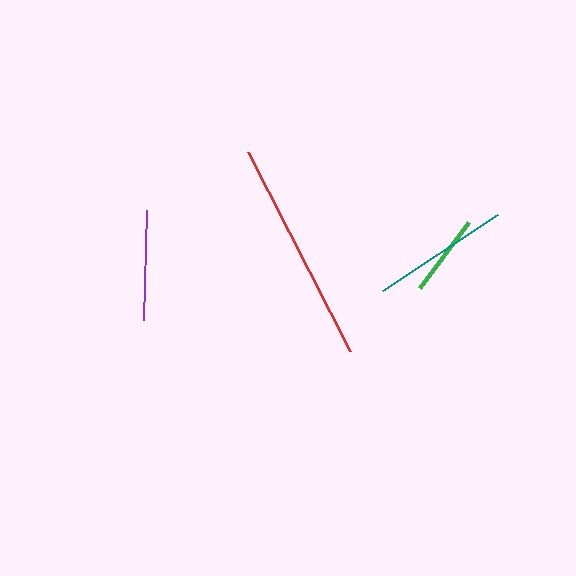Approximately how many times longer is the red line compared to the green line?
The red line is approximately 2.7 times the length of the green line.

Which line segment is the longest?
The red line is the longest at approximately 223 pixels.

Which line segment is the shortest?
The green line is the shortest at approximately 83 pixels.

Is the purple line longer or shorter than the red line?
The red line is longer than the purple line.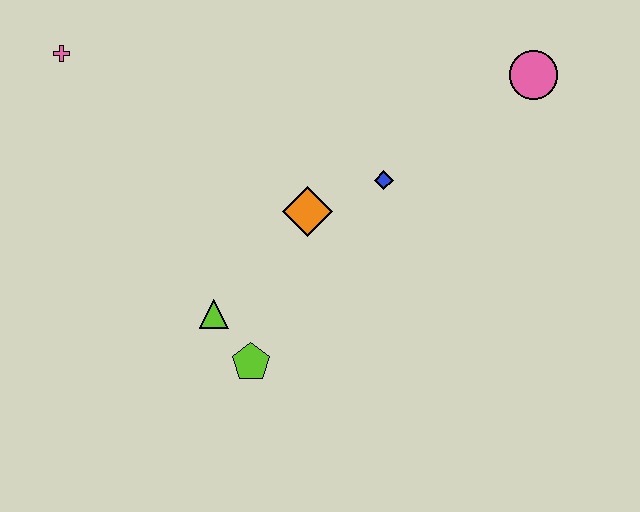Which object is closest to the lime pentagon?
The lime triangle is closest to the lime pentagon.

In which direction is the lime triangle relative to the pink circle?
The lime triangle is to the left of the pink circle.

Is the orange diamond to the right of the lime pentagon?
Yes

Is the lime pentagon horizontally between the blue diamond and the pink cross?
Yes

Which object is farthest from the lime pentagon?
The pink circle is farthest from the lime pentagon.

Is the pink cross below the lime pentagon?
No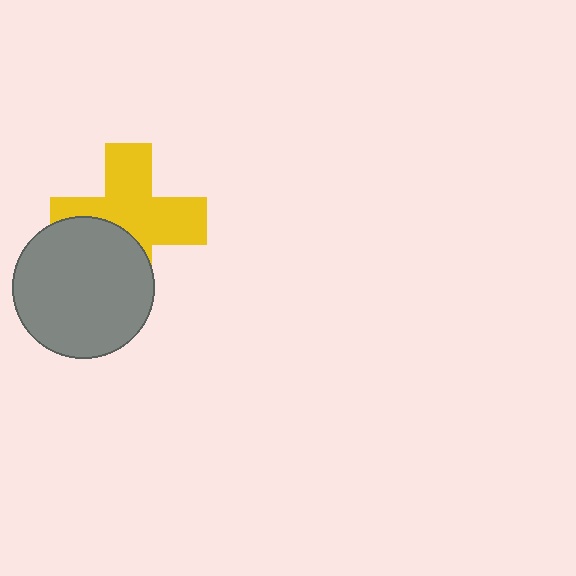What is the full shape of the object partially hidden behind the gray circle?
The partially hidden object is a yellow cross.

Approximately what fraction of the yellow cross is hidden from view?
Roughly 36% of the yellow cross is hidden behind the gray circle.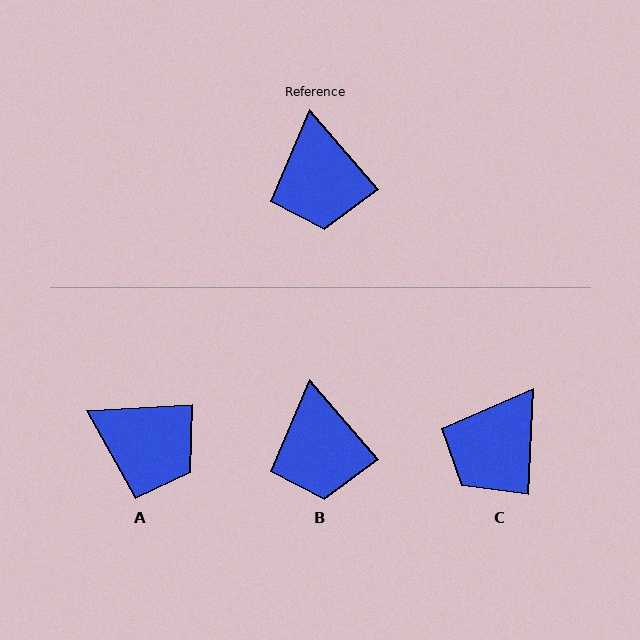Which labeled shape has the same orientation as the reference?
B.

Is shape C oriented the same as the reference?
No, it is off by about 43 degrees.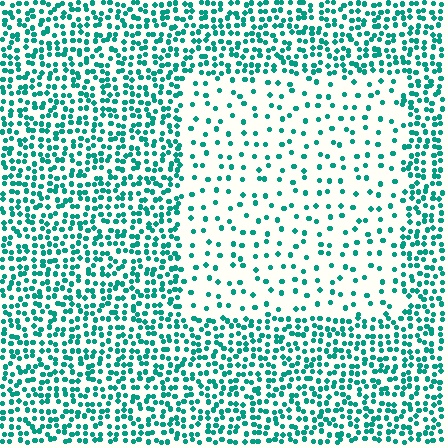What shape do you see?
I see a rectangle.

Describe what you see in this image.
The image contains small teal elements arranged at two different densities. A rectangle-shaped region is visible where the elements are less densely packed than the surrounding area.